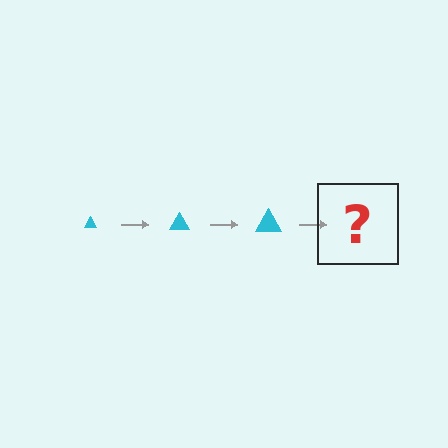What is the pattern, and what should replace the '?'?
The pattern is that the triangle gets progressively larger each step. The '?' should be a cyan triangle, larger than the previous one.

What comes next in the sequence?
The next element should be a cyan triangle, larger than the previous one.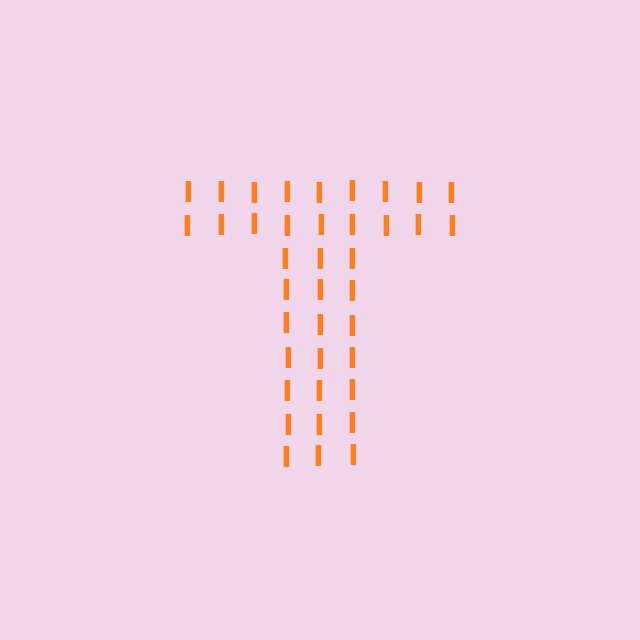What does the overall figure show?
The overall figure shows the letter T.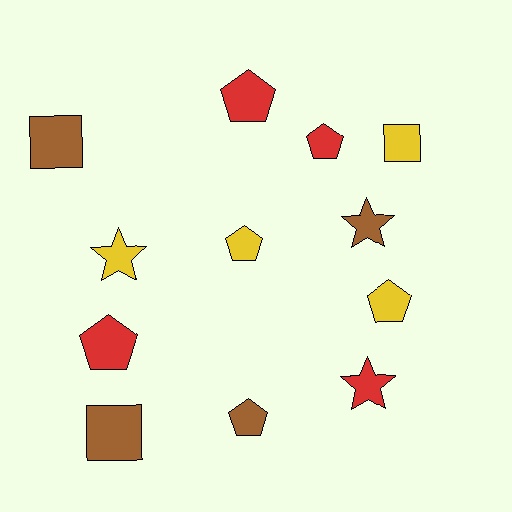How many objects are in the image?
There are 12 objects.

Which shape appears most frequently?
Pentagon, with 6 objects.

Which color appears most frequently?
Brown, with 4 objects.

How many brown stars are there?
There is 1 brown star.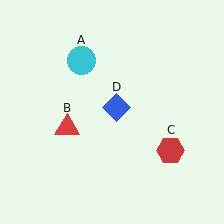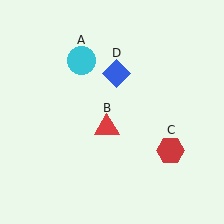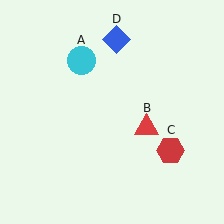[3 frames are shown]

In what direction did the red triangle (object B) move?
The red triangle (object B) moved right.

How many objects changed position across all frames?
2 objects changed position: red triangle (object B), blue diamond (object D).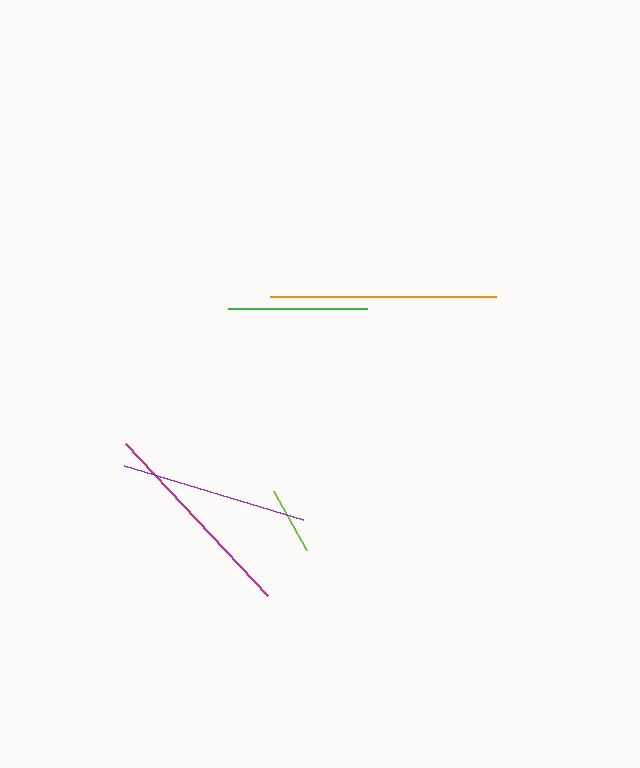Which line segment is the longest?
The orange line is the longest at approximately 226 pixels.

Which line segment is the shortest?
The lime line is the shortest at approximately 68 pixels.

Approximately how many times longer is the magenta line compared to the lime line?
The magenta line is approximately 3.1 times the length of the lime line.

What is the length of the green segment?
The green segment is approximately 139 pixels long.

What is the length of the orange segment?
The orange segment is approximately 226 pixels long.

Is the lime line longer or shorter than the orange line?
The orange line is longer than the lime line.